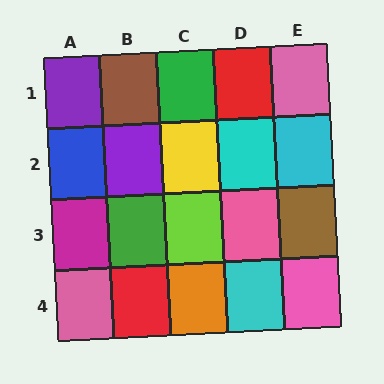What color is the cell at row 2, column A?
Blue.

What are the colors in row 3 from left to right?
Magenta, green, lime, pink, brown.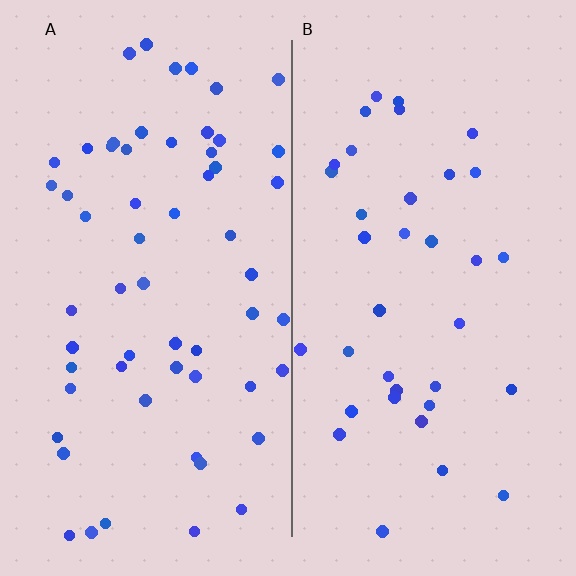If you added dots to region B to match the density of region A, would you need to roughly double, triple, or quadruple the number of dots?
Approximately double.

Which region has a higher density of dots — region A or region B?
A (the left).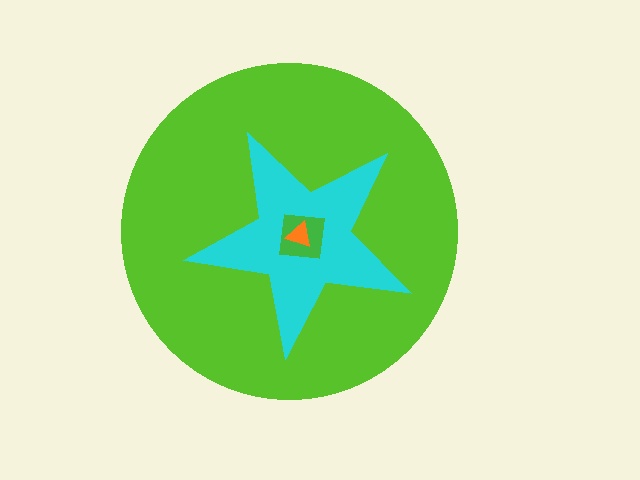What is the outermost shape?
The lime circle.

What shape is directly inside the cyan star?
The green square.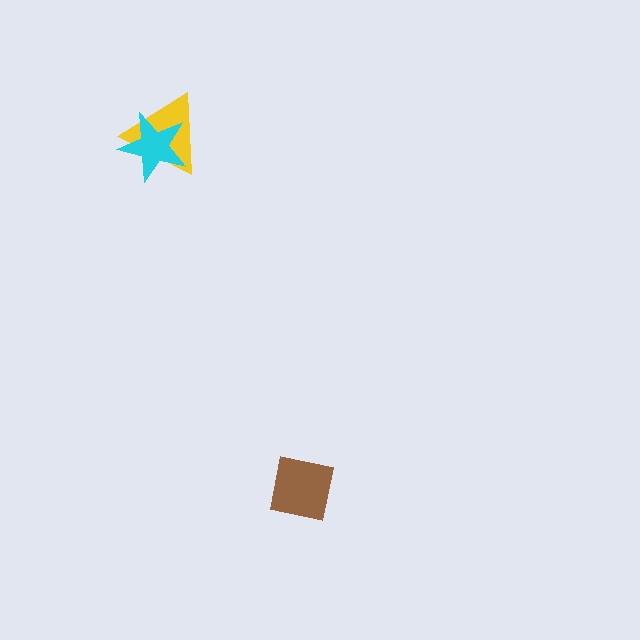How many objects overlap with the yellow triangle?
1 object overlaps with the yellow triangle.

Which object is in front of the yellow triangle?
The cyan star is in front of the yellow triangle.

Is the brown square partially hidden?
No, no other shape covers it.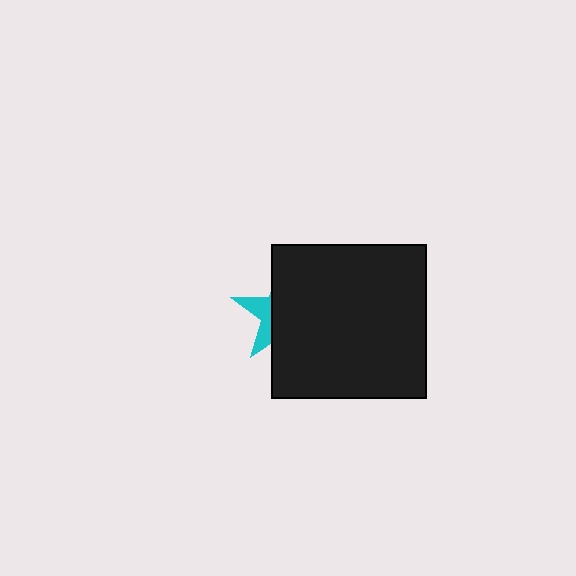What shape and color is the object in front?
The object in front is a black square.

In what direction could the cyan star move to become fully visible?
The cyan star could move left. That would shift it out from behind the black square entirely.